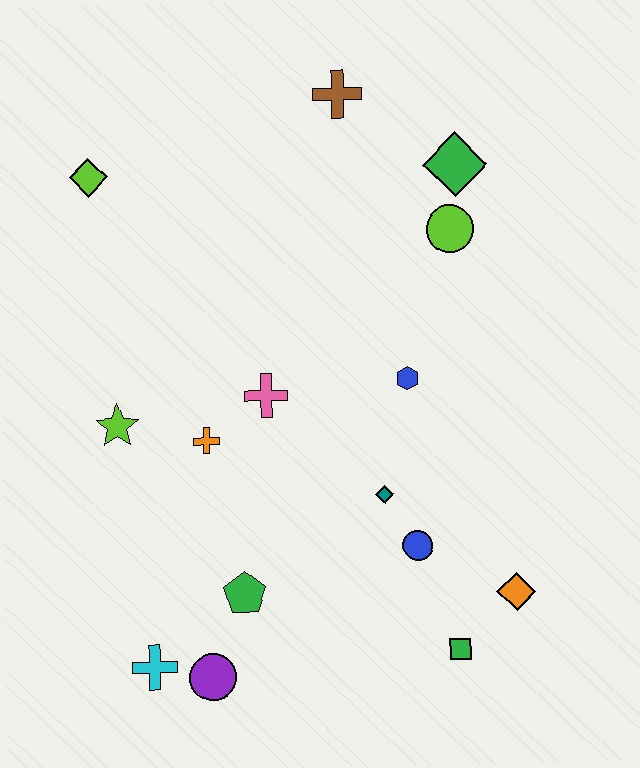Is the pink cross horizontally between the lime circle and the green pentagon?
Yes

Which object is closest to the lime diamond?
The lime star is closest to the lime diamond.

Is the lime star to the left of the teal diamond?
Yes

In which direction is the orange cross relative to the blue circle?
The orange cross is to the left of the blue circle.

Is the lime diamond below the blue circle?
No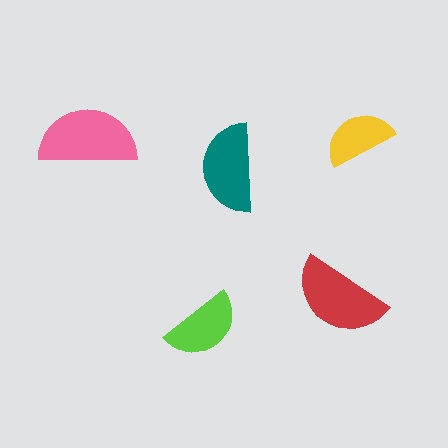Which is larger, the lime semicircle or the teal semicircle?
The teal one.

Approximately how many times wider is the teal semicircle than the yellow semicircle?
About 1.5 times wider.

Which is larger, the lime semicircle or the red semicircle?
The red one.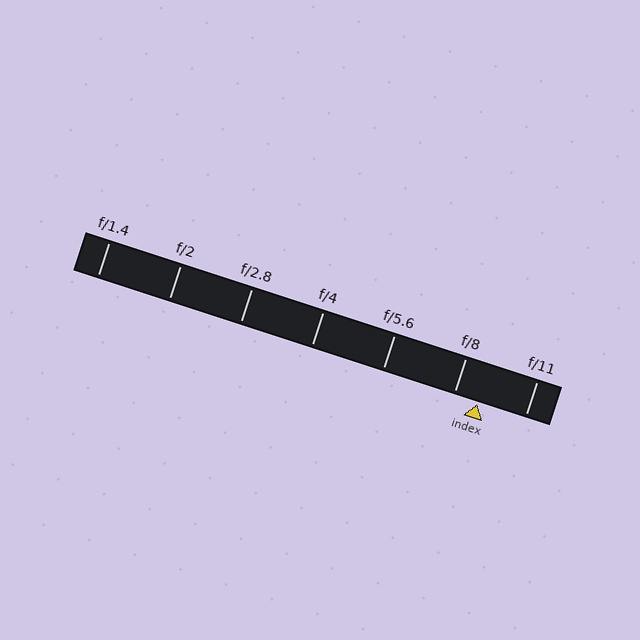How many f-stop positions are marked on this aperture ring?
There are 7 f-stop positions marked.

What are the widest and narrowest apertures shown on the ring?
The widest aperture shown is f/1.4 and the narrowest is f/11.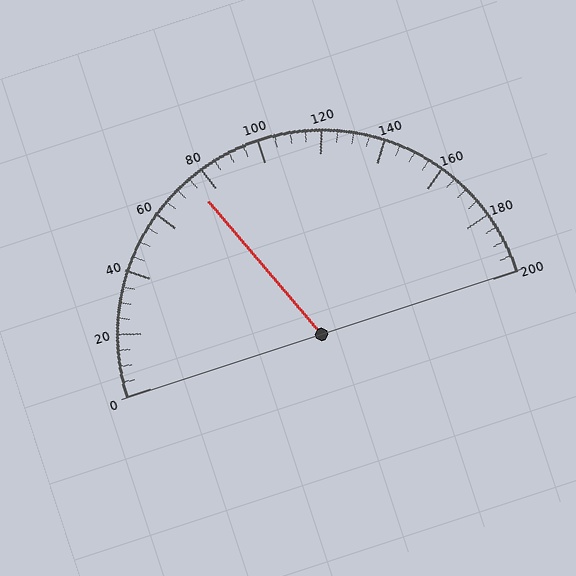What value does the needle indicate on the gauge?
The needle indicates approximately 75.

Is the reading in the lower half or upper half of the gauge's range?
The reading is in the lower half of the range (0 to 200).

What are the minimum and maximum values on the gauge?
The gauge ranges from 0 to 200.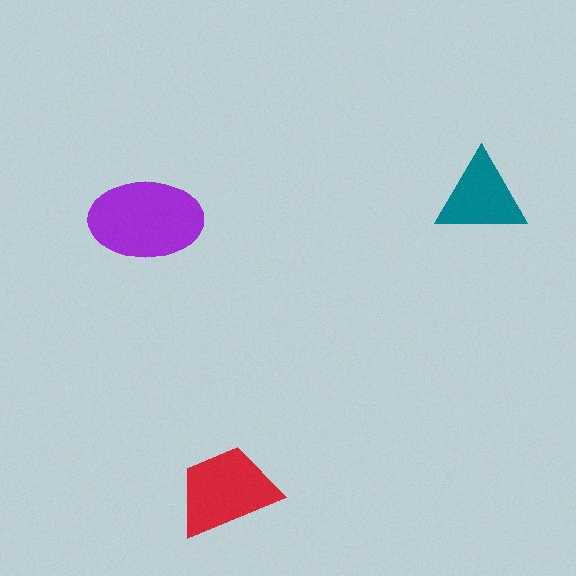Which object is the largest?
The purple ellipse.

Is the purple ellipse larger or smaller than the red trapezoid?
Larger.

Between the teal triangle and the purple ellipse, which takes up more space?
The purple ellipse.